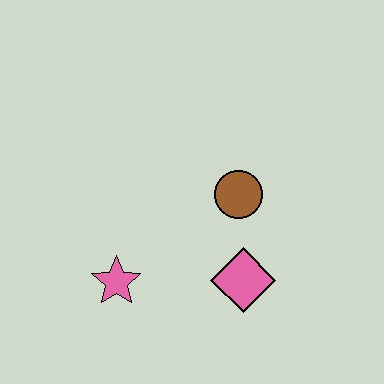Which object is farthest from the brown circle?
The pink star is farthest from the brown circle.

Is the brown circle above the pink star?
Yes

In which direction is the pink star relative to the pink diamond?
The pink star is to the left of the pink diamond.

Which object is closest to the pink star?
The pink diamond is closest to the pink star.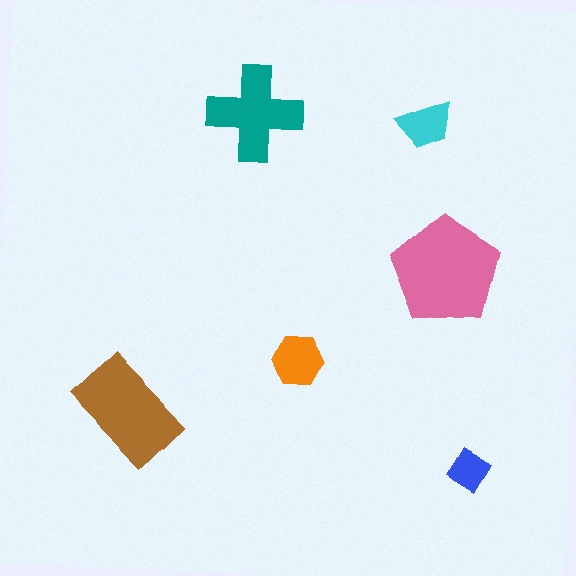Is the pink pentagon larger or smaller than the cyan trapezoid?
Larger.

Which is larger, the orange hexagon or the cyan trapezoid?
The orange hexagon.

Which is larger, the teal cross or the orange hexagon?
The teal cross.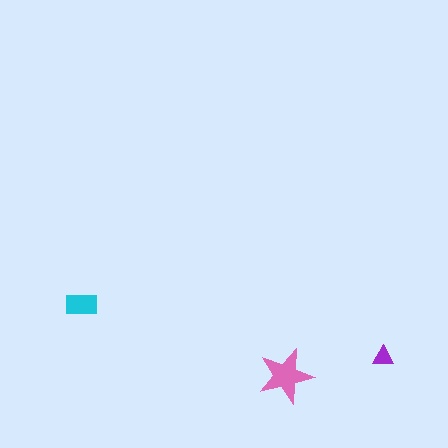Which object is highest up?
The cyan rectangle is topmost.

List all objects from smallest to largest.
The purple triangle, the cyan rectangle, the pink star.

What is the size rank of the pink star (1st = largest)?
1st.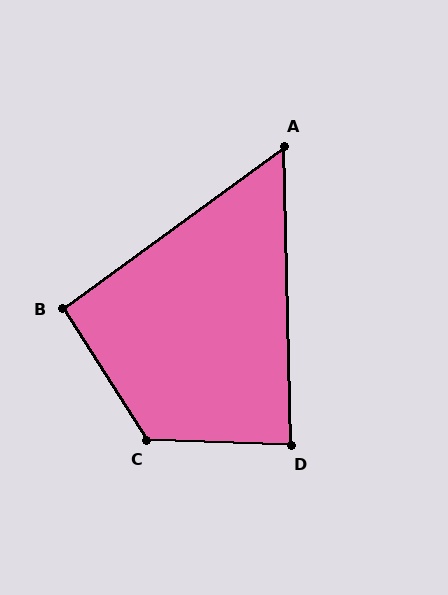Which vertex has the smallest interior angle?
A, at approximately 55 degrees.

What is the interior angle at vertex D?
Approximately 87 degrees (approximately right).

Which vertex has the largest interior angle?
C, at approximately 125 degrees.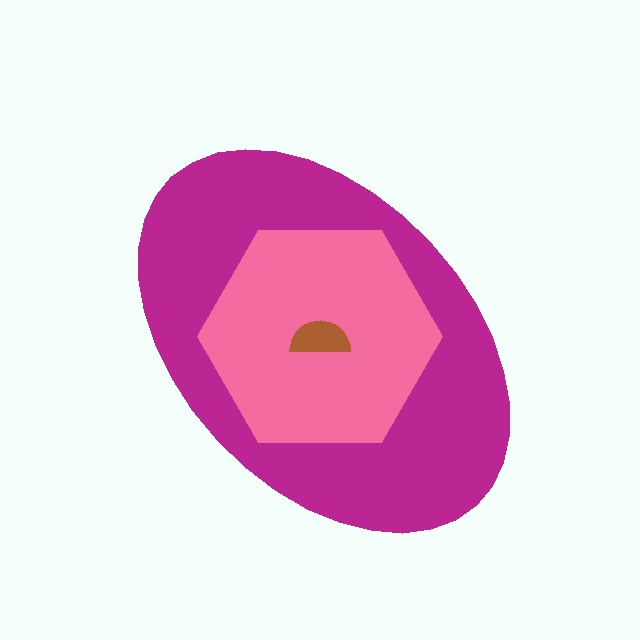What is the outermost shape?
The magenta ellipse.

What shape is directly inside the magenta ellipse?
The pink hexagon.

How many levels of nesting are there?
3.